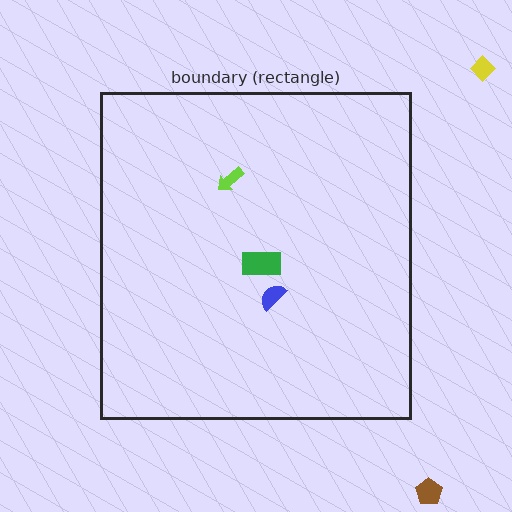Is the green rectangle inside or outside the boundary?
Inside.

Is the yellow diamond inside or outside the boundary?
Outside.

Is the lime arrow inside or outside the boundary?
Inside.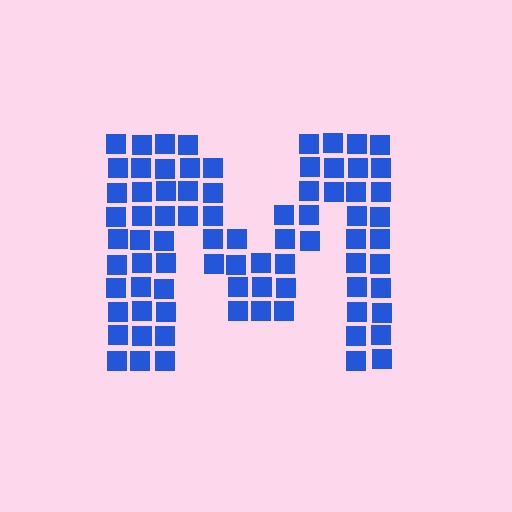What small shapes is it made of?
It is made of small squares.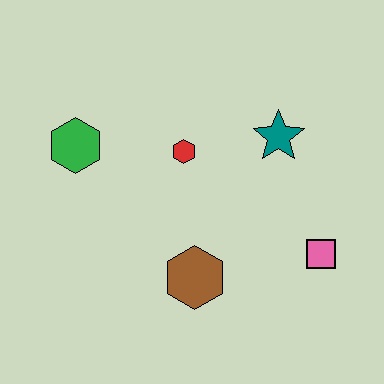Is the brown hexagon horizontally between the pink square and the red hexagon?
Yes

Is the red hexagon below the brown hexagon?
No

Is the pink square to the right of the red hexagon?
Yes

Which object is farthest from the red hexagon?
The pink square is farthest from the red hexagon.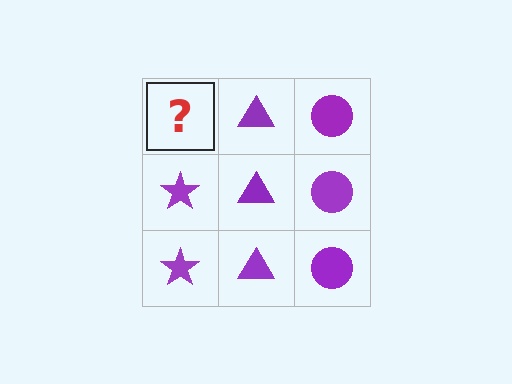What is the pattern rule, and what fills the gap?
The rule is that each column has a consistent shape. The gap should be filled with a purple star.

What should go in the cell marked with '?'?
The missing cell should contain a purple star.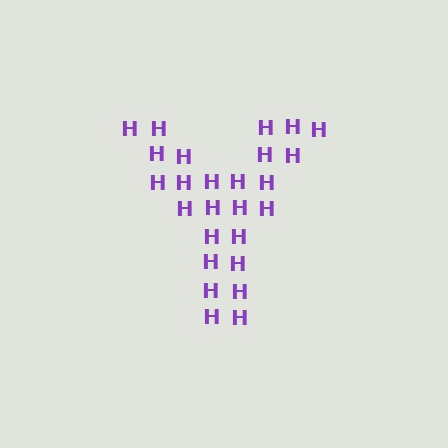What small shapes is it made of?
It is made of small letter H's.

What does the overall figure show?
The overall figure shows the letter Y.